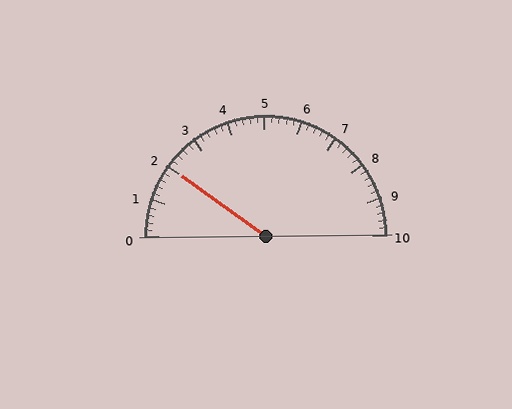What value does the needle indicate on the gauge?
The needle indicates approximately 2.0.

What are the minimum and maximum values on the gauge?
The gauge ranges from 0 to 10.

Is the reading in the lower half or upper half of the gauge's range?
The reading is in the lower half of the range (0 to 10).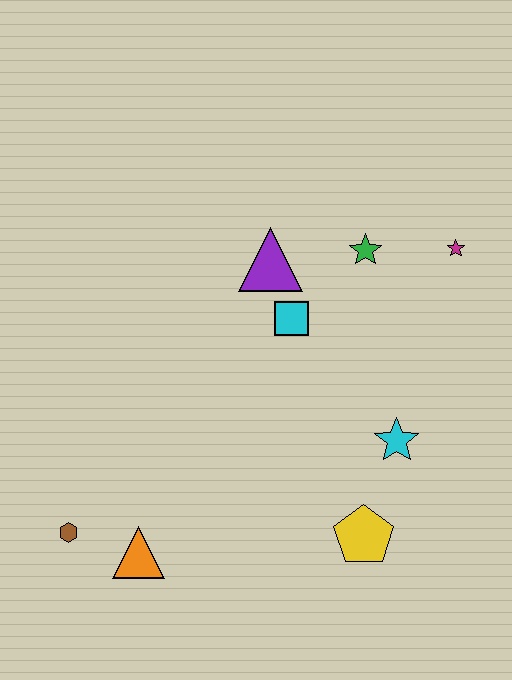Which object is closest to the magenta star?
The green star is closest to the magenta star.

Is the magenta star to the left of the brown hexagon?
No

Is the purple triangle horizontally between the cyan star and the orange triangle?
Yes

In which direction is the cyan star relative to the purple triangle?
The cyan star is below the purple triangle.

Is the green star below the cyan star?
No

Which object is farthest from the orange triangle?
The magenta star is farthest from the orange triangle.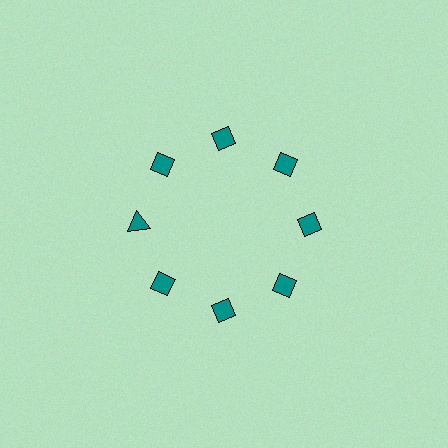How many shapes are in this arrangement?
There are 8 shapes arranged in a ring pattern.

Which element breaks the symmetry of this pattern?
The teal triangle at roughly the 9 o'clock position breaks the symmetry. All other shapes are teal diamonds.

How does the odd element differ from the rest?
It has a different shape: triangle instead of diamond.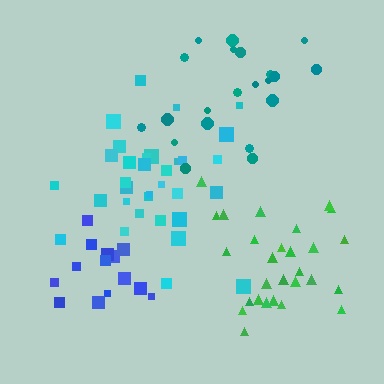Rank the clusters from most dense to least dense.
blue, green, cyan, teal.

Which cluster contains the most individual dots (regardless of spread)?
Cyan (33).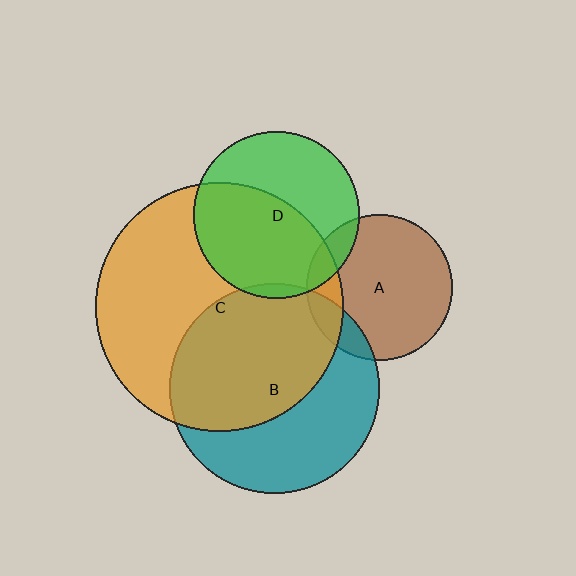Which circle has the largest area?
Circle C (orange).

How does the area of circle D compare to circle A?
Approximately 1.3 times.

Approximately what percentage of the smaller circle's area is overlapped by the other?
Approximately 55%.